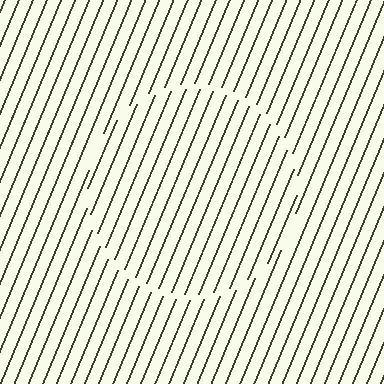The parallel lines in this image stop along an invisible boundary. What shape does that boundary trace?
An illusory circle. The interior of the shape contains the same grating, shifted by half a period — the contour is defined by the phase discontinuity where line-ends from the inner and outer gratings abut.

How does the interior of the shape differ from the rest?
The interior of the shape contains the same grating, shifted by half a period — the contour is defined by the phase discontinuity where line-ends from the inner and outer gratings abut.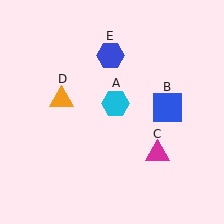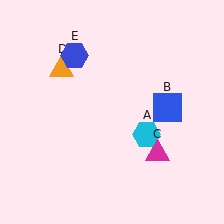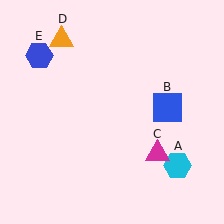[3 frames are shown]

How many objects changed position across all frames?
3 objects changed position: cyan hexagon (object A), orange triangle (object D), blue hexagon (object E).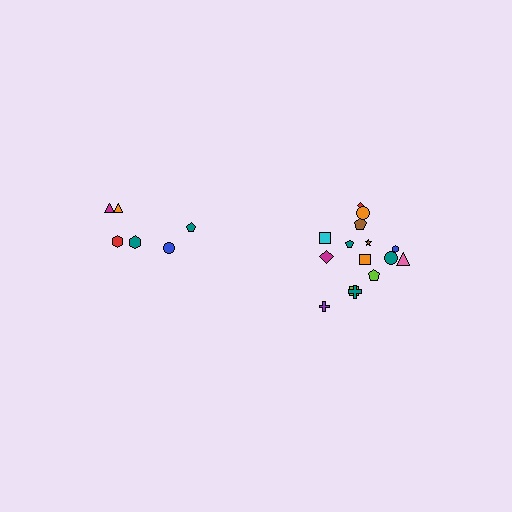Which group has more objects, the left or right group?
The right group.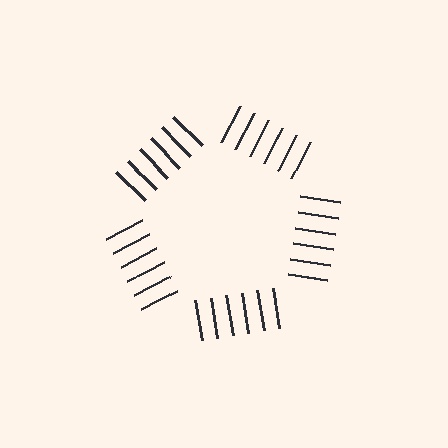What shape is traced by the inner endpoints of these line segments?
An illusory pentagon — the line segments terminate on its edges but no continuous stroke is drawn.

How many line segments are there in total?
30 — 6 along each of the 5 edges.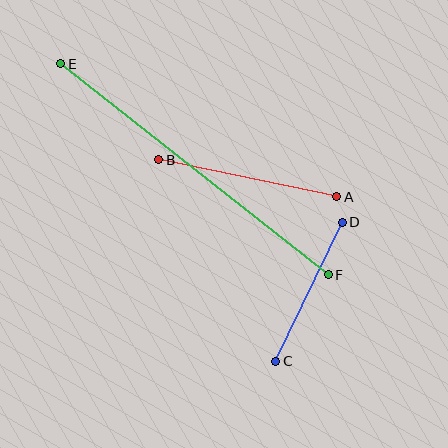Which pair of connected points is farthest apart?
Points E and F are farthest apart.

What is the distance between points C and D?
The distance is approximately 154 pixels.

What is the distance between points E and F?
The distance is approximately 341 pixels.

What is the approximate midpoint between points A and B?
The midpoint is at approximately (248, 178) pixels.